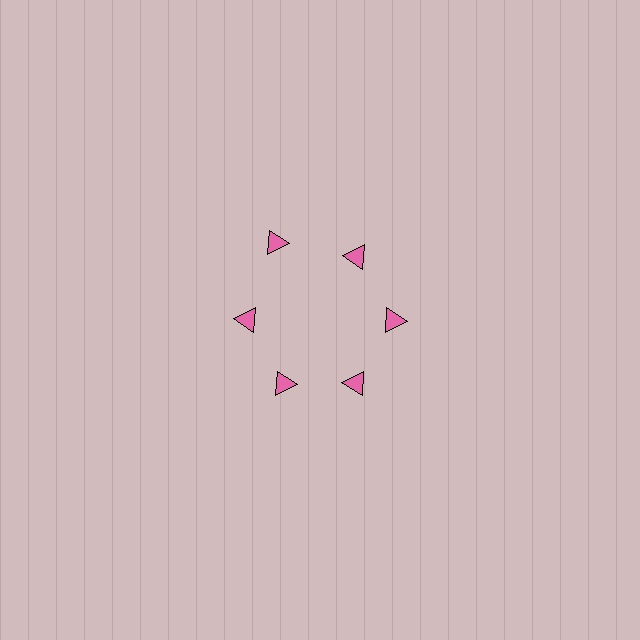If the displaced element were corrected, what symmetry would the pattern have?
It would have 6-fold rotational symmetry — the pattern would map onto itself every 60 degrees.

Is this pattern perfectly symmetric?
No. The 6 pink triangles are arranged in a ring, but one element near the 11 o'clock position is pushed outward from the center, breaking the 6-fold rotational symmetry.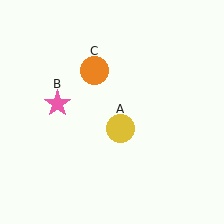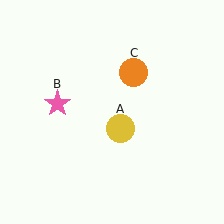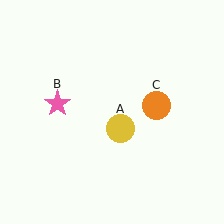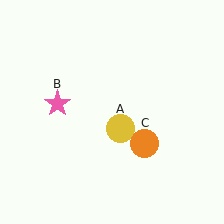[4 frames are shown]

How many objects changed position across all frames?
1 object changed position: orange circle (object C).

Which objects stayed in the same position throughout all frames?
Yellow circle (object A) and pink star (object B) remained stationary.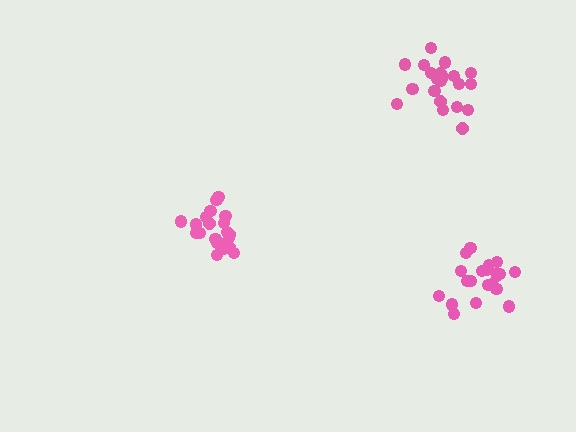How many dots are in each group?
Group 1: 21 dots, Group 2: 21 dots, Group 3: 21 dots (63 total).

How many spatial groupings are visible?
There are 3 spatial groupings.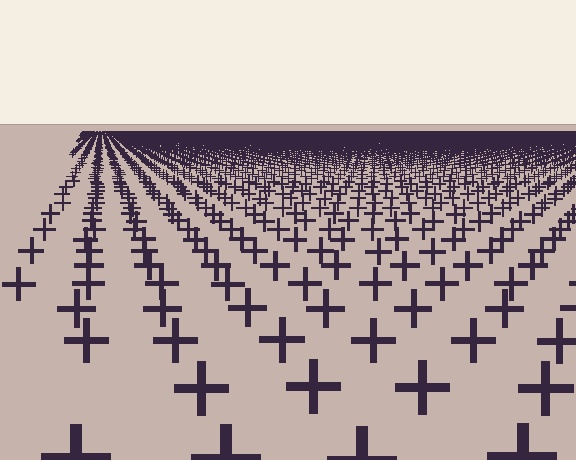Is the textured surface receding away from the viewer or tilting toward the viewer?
The surface is receding away from the viewer. Texture elements get smaller and denser toward the top.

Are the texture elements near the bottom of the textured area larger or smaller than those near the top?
Larger. Near the bottom, elements are closer to the viewer and appear at a bigger on-screen size.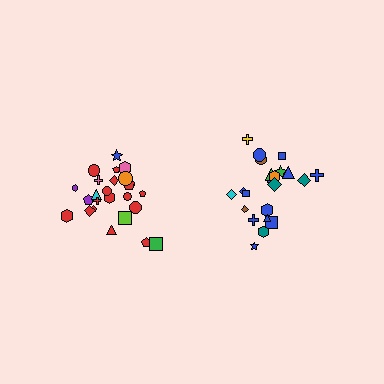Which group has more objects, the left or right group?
The left group.